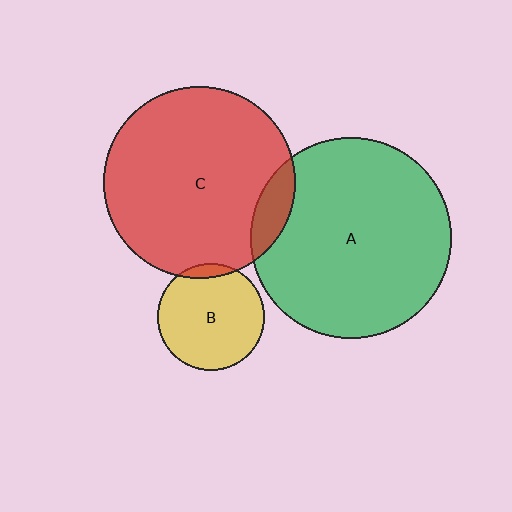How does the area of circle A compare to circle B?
Approximately 3.5 times.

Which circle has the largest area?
Circle A (green).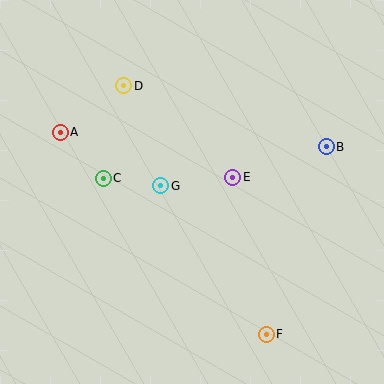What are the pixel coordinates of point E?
Point E is at (233, 177).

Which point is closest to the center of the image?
Point G at (161, 186) is closest to the center.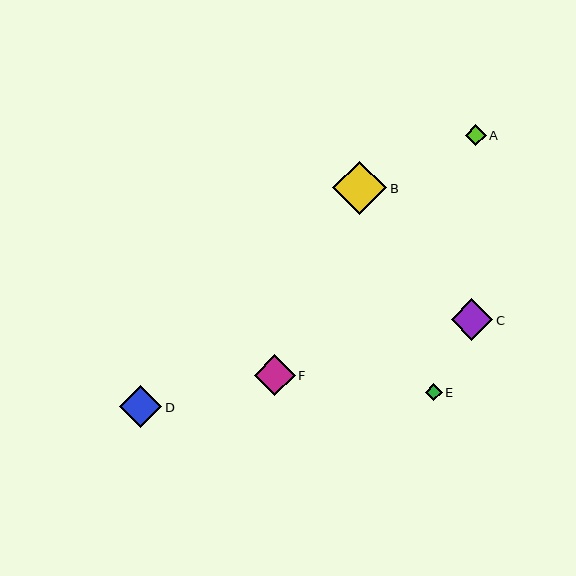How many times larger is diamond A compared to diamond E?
Diamond A is approximately 1.2 times the size of diamond E.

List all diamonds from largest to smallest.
From largest to smallest: B, D, C, F, A, E.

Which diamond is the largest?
Diamond B is the largest with a size of approximately 54 pixels.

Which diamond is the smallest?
Diamond E is the smallest with a size of approximately 17 pixels.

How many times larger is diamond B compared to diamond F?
Diamond B is approximately 1.3 times the size of diamond F.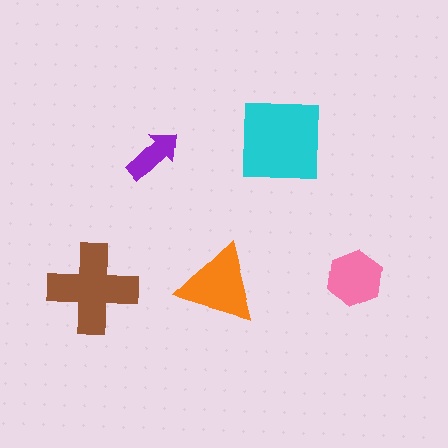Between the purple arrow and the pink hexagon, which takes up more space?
The pink hexagon.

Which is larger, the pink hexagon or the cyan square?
The cyan square.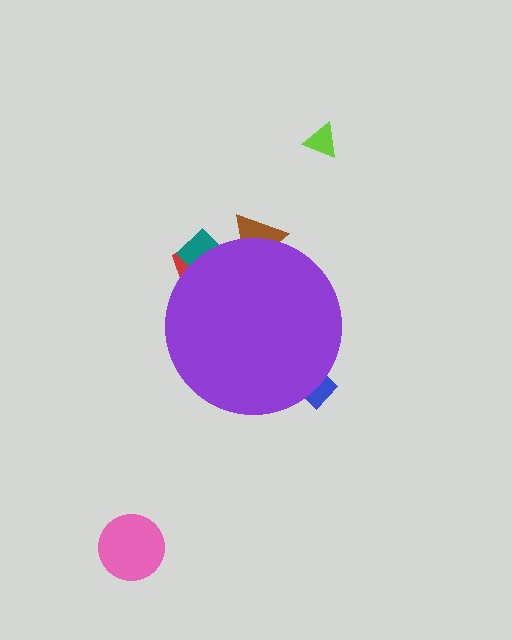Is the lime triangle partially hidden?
No, the lime triangle is fully visible.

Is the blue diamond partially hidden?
Yes, the blue diamond is partially hidden behind the purple circle.